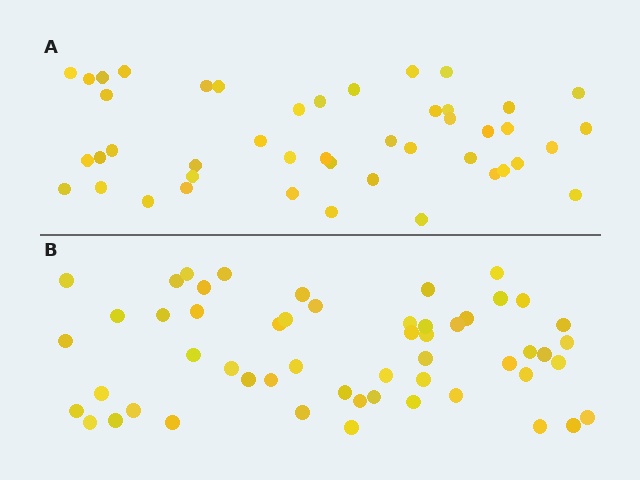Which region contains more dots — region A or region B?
Region B (the bottom region) has more dots.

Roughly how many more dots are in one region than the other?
Region B has roughly 8 or so more dots than region A.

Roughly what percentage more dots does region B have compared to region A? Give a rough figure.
About 20% more.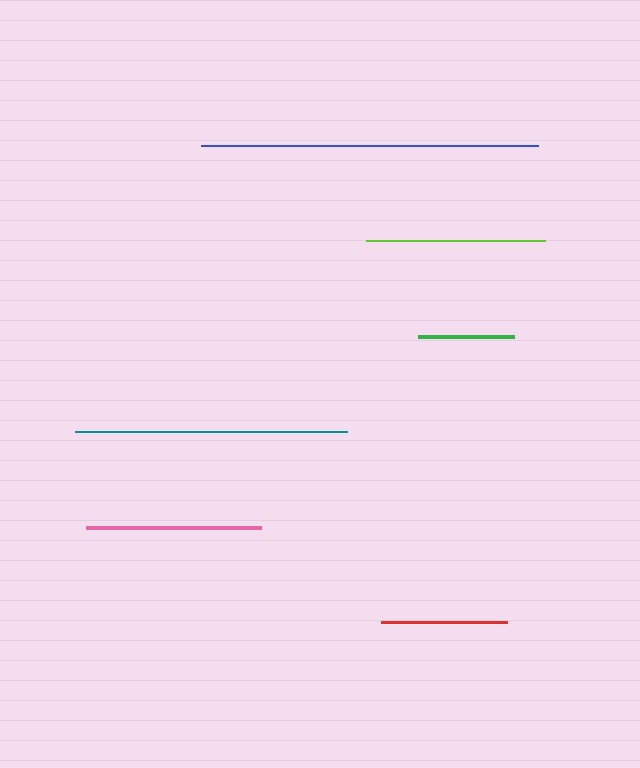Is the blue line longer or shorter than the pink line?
The blue line is longer than the pink line.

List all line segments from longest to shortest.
From longest to shortest: blue, teal, lime, pink, red, green.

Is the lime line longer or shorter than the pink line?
The lime line is longer than the pink line.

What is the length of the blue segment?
The blue segment is approximately 337 pixels long.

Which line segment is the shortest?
The green line is the shortest at approximately 96 pixels.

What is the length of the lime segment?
The lime segment is approximately 179 pixels long.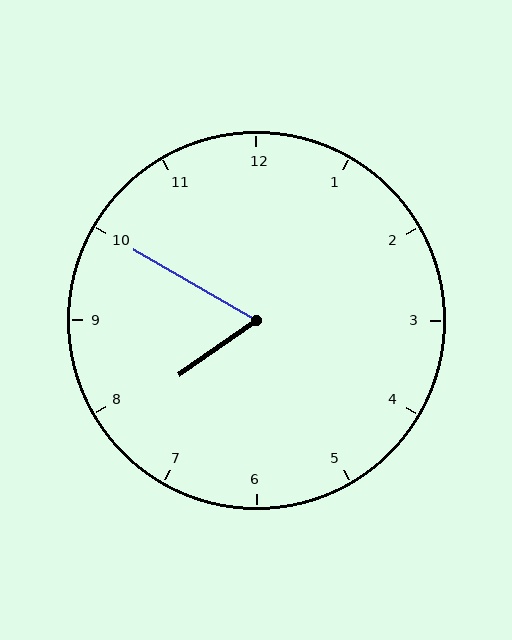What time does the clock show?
7:50.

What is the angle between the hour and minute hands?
Approximately 65 degrees.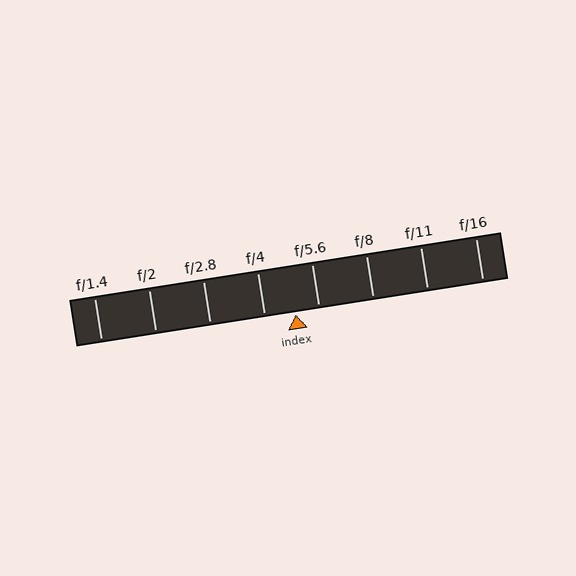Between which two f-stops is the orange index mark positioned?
The index mark is between f/4 and f/5.6.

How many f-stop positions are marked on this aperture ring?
There are 8 f-stop positions marked.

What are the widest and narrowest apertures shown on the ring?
The widest aperture shown is f/1.4 and the narrowest is f/16.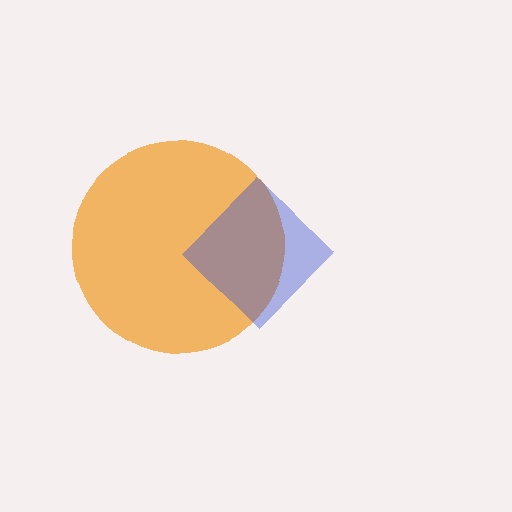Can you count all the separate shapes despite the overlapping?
Yes, there are 2 separate shapes.